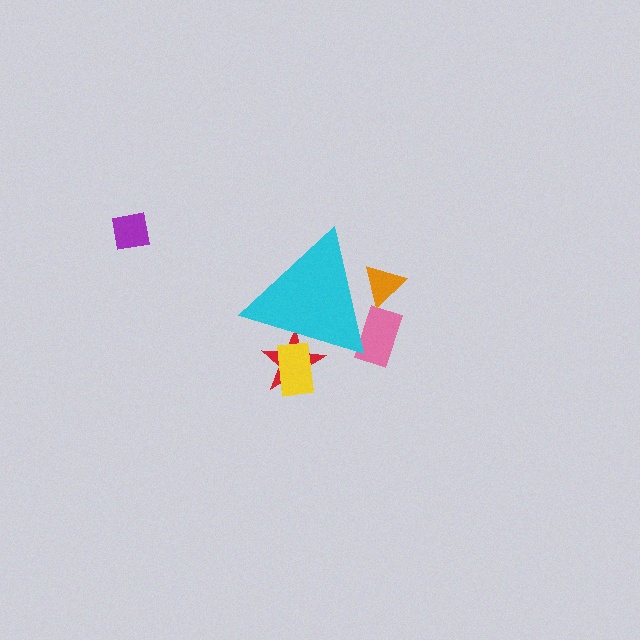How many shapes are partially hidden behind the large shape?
4 shapes are partially hidden.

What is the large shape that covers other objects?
A cyan triangle.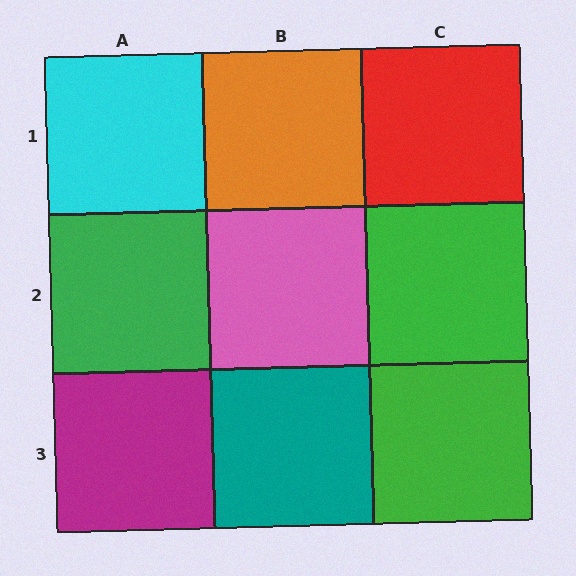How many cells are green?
3 cells are green.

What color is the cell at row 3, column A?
Magenta.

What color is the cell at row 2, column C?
Green.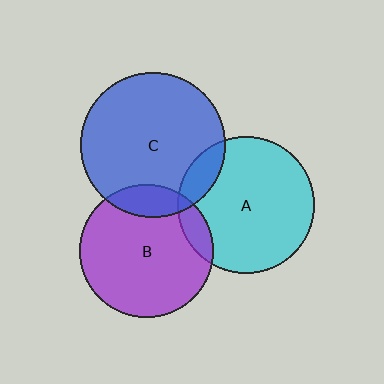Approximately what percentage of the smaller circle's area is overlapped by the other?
Approximately 10%.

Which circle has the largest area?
Circle C (blue).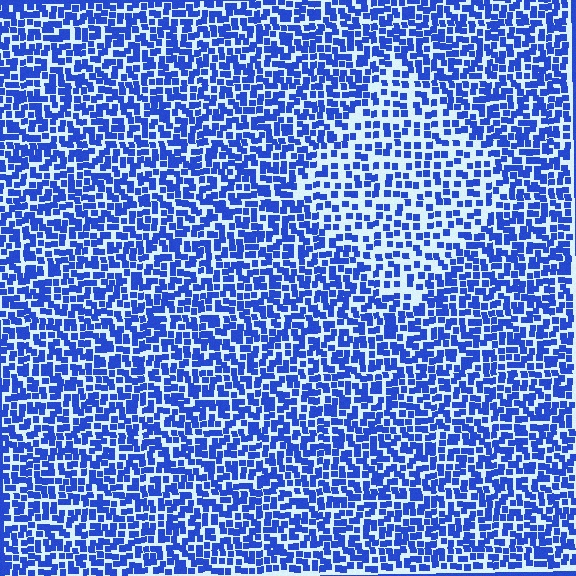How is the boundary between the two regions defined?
The boundary is defined by a change in element density (approximately 1.8x ratio). All elements are the same color, size, and shape.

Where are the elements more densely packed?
The elements are more densely packed outside the diamond boundary.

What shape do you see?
I see a diamond.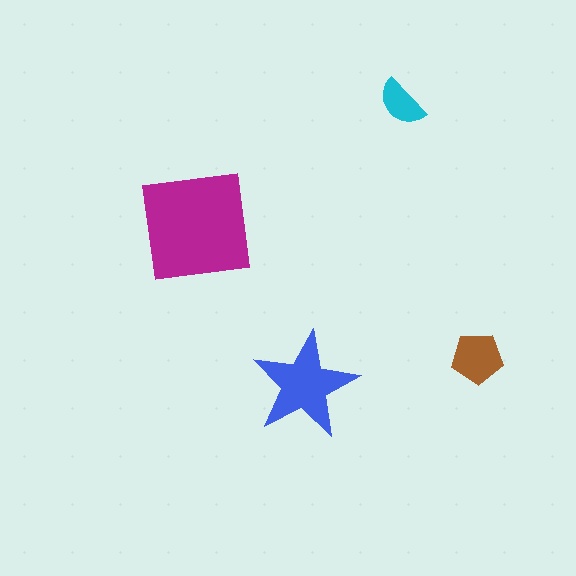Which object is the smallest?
The cyan semicircle.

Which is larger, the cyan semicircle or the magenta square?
The magenta square.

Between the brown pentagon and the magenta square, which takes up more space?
The magenta square.